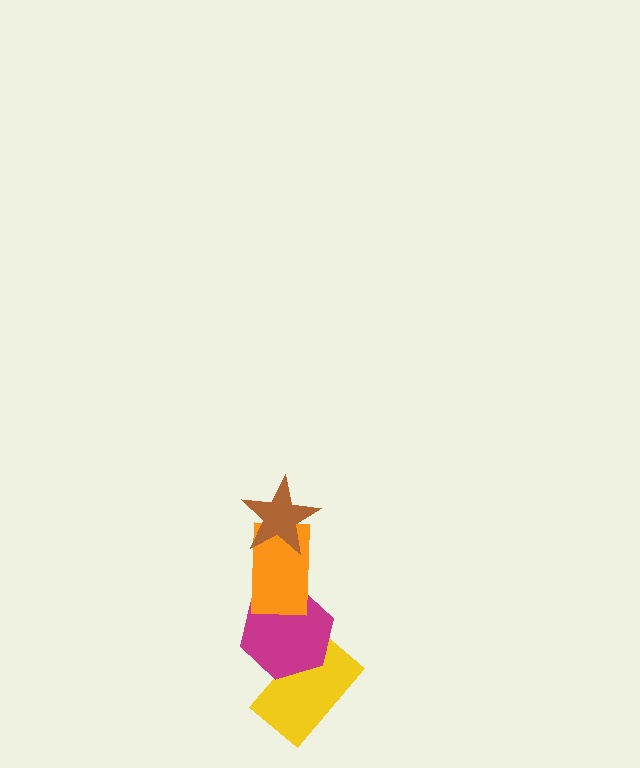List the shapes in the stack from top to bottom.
From top to bottom: the brown star, the orange rectangle, the magenta hexagon, the yellow rectangle.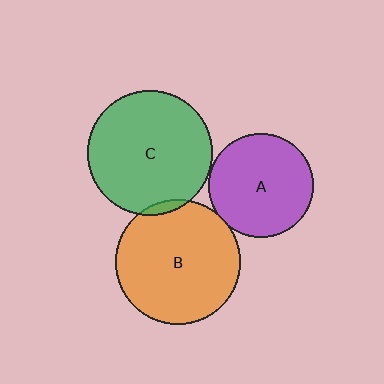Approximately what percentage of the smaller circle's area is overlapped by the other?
Approximately 5%.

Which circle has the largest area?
Circle B (orange).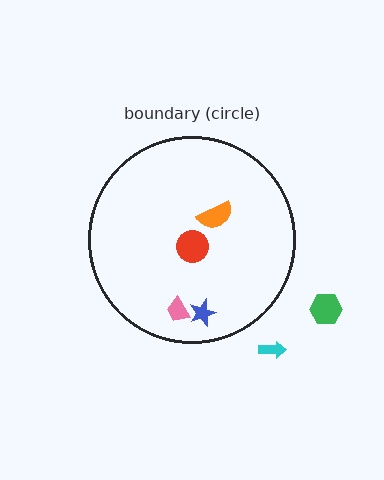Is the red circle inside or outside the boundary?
Inside.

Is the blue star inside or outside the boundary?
Inside.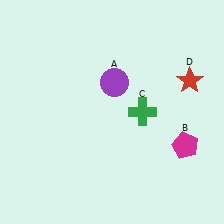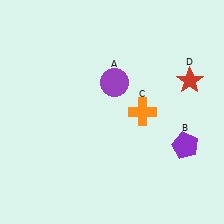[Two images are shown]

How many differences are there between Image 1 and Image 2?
There are 2 differences between the two images.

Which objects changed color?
B changed from magenta to purple. C changed from green to orange.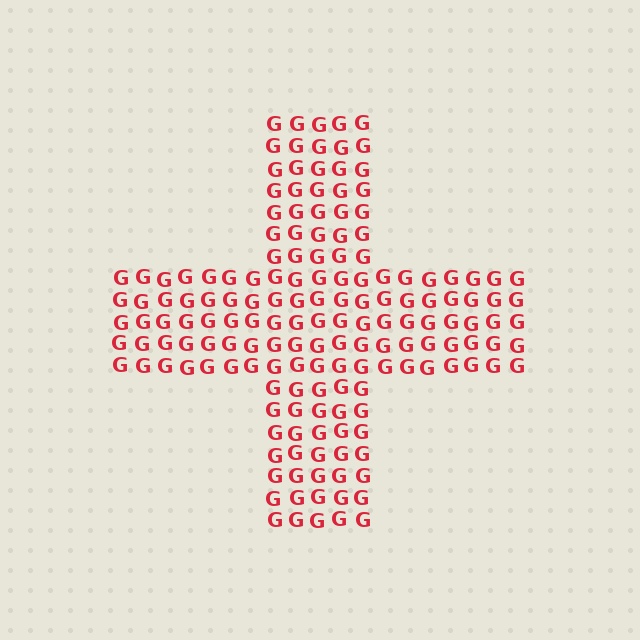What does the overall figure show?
The overall figure shows a cross.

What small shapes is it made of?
It is made of small letter G's.